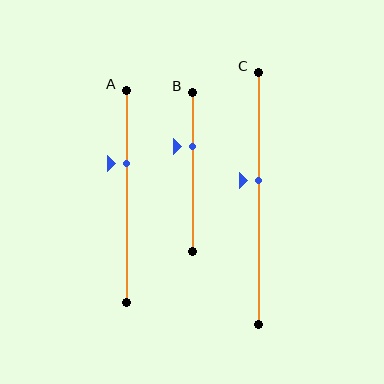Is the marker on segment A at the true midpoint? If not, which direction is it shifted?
No, the marker on segment A is shifted upward by about 15% of the segment length.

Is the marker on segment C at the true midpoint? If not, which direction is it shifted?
No, the marker on segment C is shifted upward by about 7% of the segment length.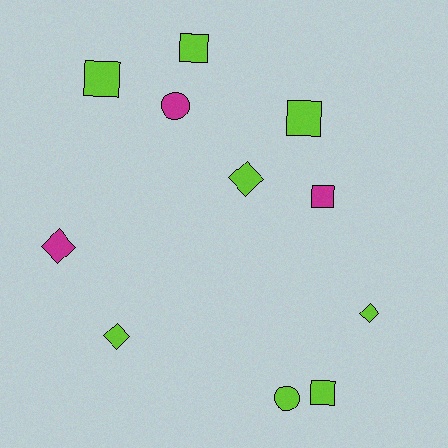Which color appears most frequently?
Lime, with 8 objects.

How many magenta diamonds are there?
There is 1 magenta diamond.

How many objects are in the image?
There are 11 objects.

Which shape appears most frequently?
Square, with 5 objects.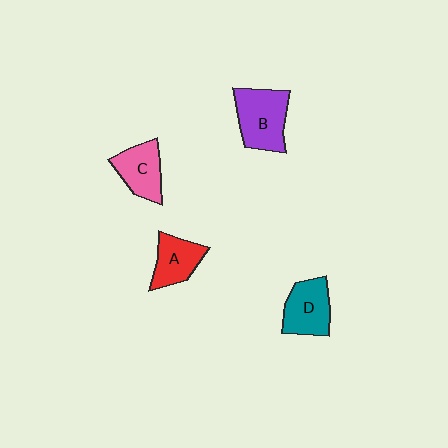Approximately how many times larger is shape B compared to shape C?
Approximately 1.3 times.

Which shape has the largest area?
Shape B (purple).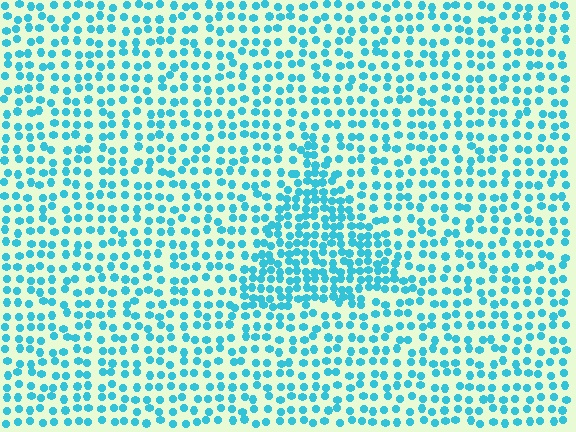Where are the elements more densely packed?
The elements are more densely packed inside the triangle boundary.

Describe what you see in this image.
The image contains small cyan elements arranged at two different densities. A triangle-shaped region is visible where the elements are more densely packed than the surrounding area.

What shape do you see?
I see a triangle.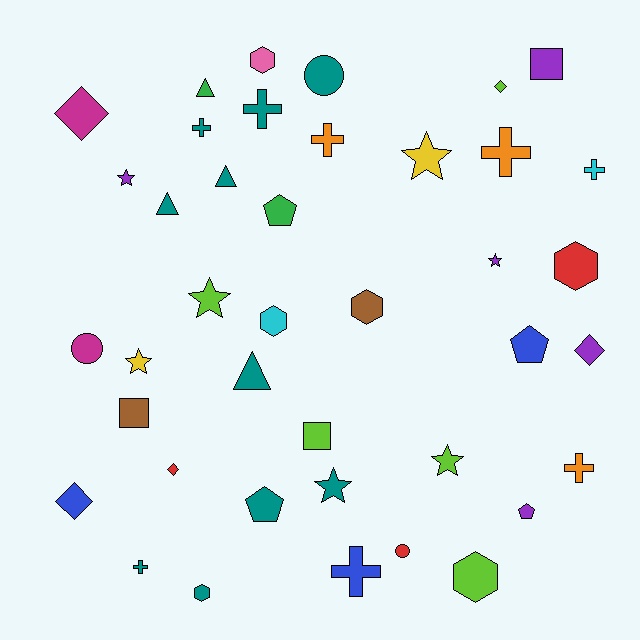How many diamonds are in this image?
There are 5 diamonds.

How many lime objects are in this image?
There are 5 lime objects.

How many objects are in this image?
There are 40 objects.